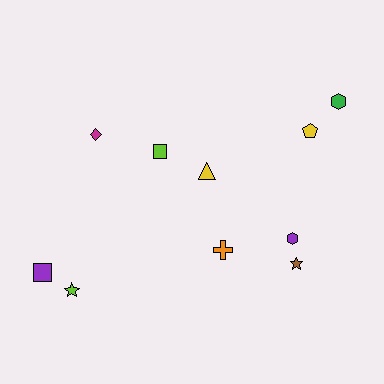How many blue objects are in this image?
There are no blue objects.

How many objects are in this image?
There are 10 objects.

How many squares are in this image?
There are 2 squares.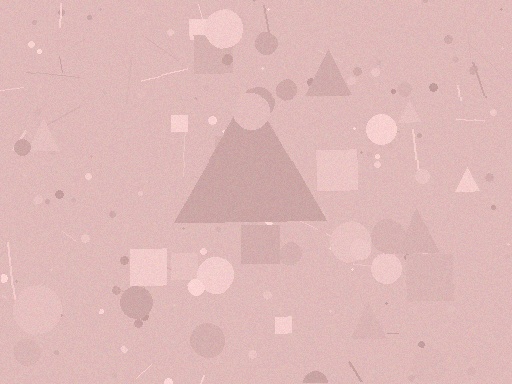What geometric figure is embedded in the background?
A triangle is embedded in the background.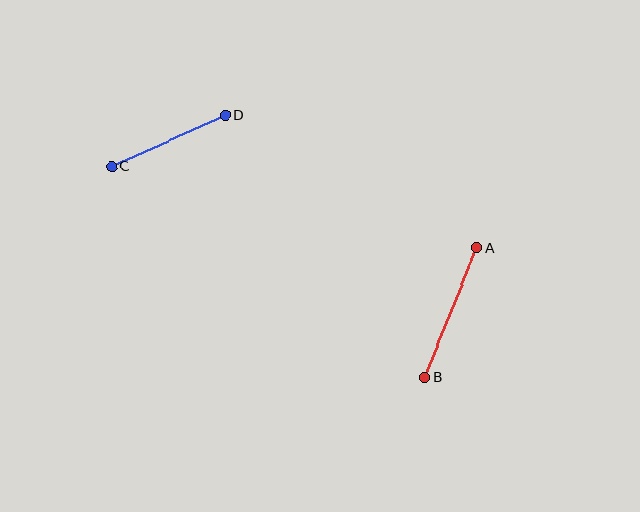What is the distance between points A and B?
The distance is approximately 140 pixels.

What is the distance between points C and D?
The distance is approximately 124 pixels.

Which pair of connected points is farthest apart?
Points A and B are farthest apart.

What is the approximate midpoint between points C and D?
The midpoint is at approximately (168, 141) pixels.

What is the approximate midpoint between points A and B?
The midpoint is at approximately (451, 313) pixels.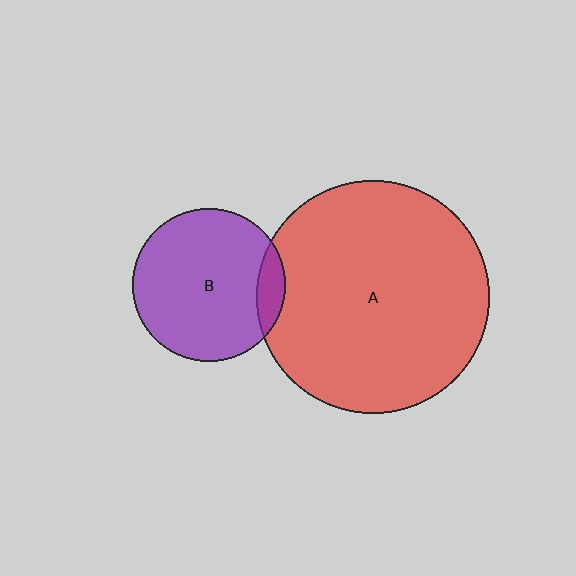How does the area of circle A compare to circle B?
Approximately 2.3 times.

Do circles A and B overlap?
Yes.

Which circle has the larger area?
Circle A (red).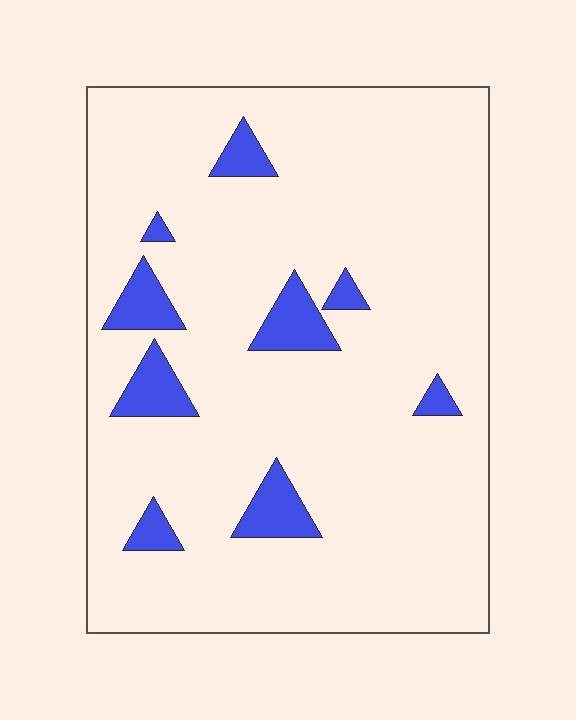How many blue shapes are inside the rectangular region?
9.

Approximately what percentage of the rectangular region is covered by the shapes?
Approximately 10%.